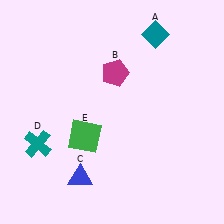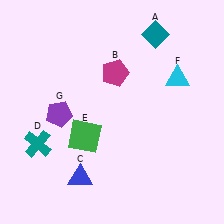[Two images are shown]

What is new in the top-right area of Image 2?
A cyan triangle (F) was added in the top-right area of Image 2.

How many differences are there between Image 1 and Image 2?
There are 2 differences between the two images.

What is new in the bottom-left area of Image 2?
A purple pentagon (G) was added in the bottom-left area of Image 2.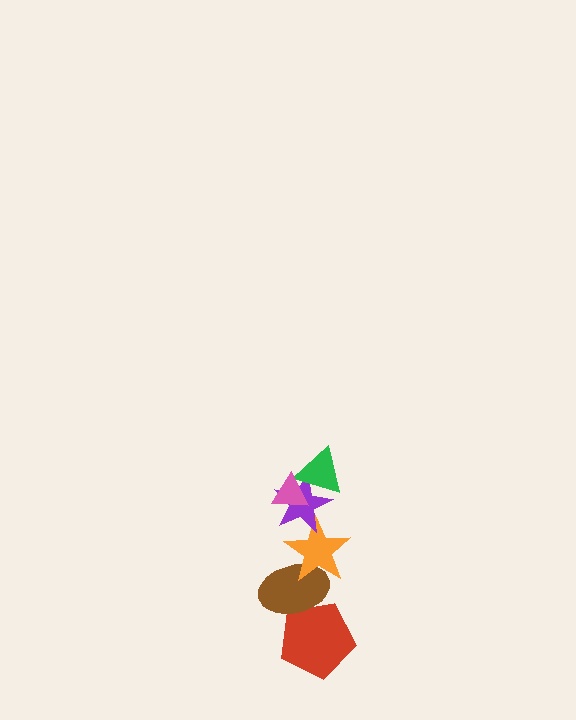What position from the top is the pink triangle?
The pink triangle is 1st from the top.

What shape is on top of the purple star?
The green triangle is on top of the purple star.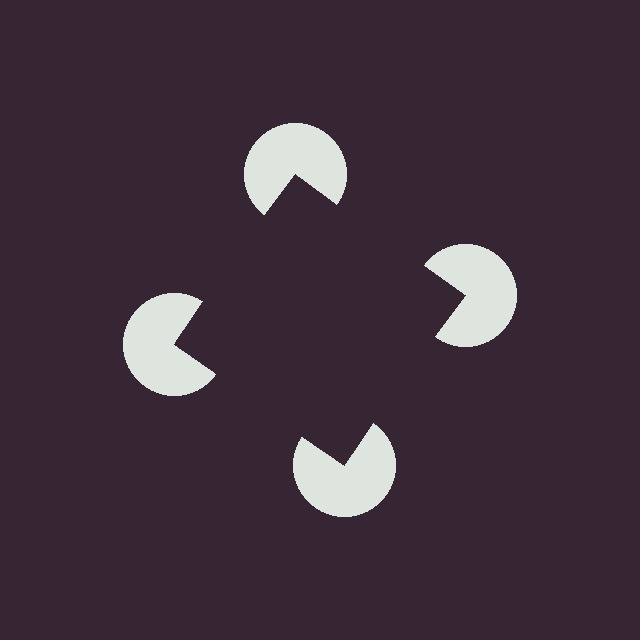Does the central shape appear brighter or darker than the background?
It typically appears slightly darker than the background, even though no actual brightness change is drawn.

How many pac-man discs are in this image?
There are 4 — one at each vertex of the illusory square.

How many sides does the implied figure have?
4 sides.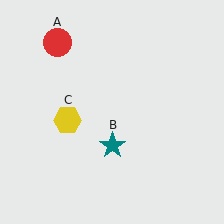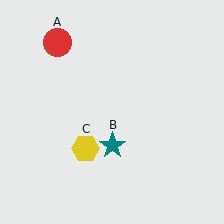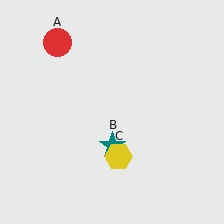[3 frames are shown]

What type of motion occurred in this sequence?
The yellow hexagon (object C) rotated counterclockwise around the center of the scene.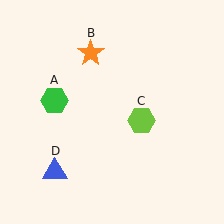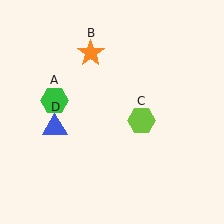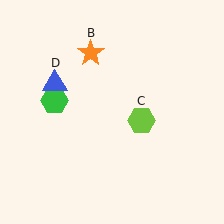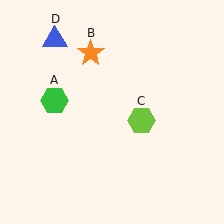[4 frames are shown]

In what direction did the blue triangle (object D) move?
The blue triangle (object D) moved up.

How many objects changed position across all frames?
1 object changed position: blue triangle (object D).